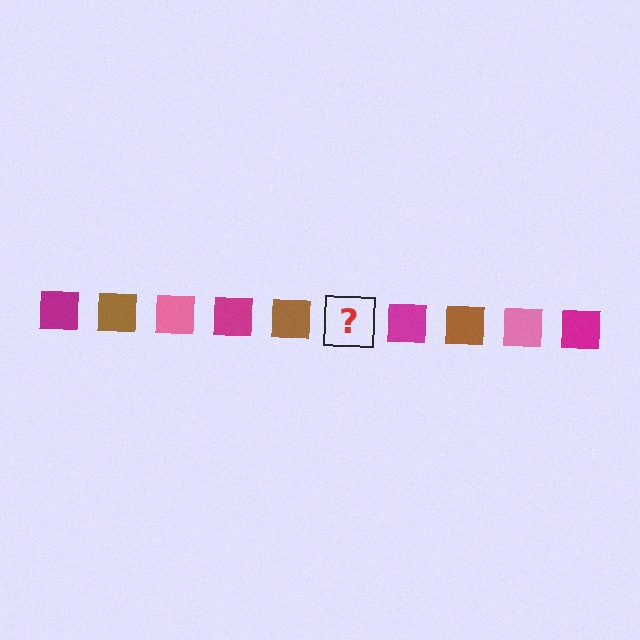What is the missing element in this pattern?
The missing element is a pink square.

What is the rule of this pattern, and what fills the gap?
The rule is that the pattern cycles through magenta, brown, pink squares. The gap should be filled with a pink square.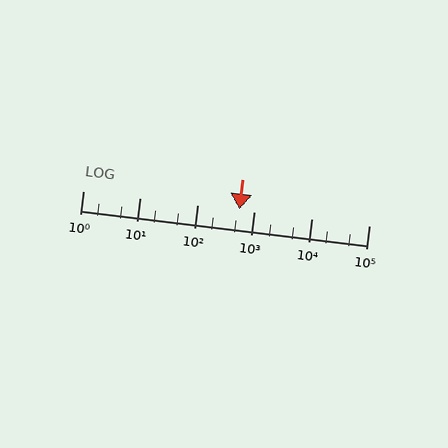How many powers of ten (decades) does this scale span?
The scale spans 5 decades, from 1 to 100000.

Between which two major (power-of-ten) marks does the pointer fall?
The pointer is between 100 and 1000.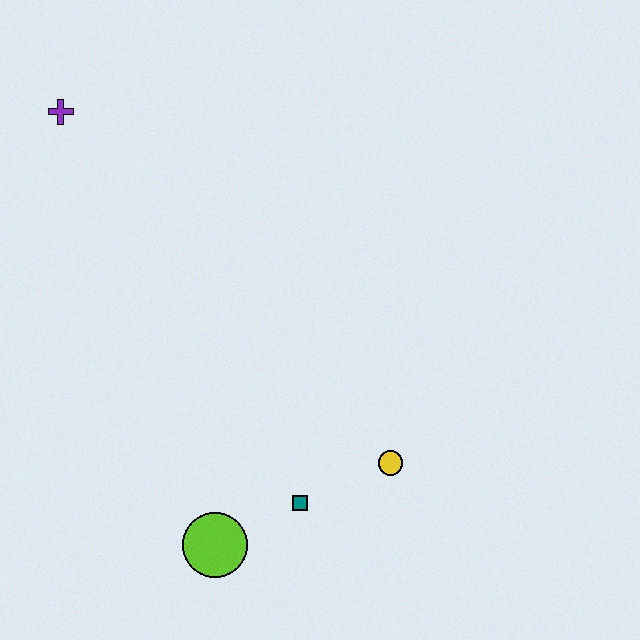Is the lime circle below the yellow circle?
Yes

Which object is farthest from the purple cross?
The yellow circle is farthest from the purple cross.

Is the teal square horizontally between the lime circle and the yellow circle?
Yes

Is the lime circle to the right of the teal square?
No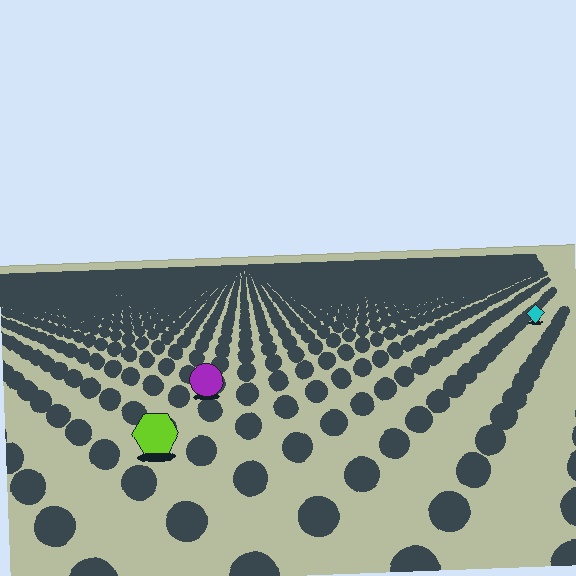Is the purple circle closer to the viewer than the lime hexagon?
No. The lime hexagon is closer — you can tell from the texture gradient: the ground texture is coarser near it.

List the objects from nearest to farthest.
From nearest to farthest: the lime hexagon, the purple circle, the cyan diamond.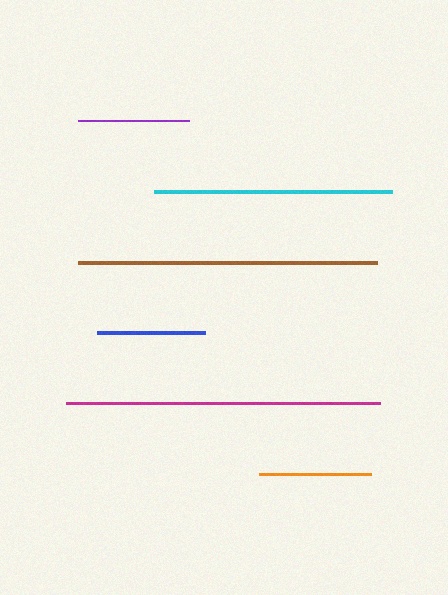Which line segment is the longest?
The magenta line is the longest at approximately 314 pixels.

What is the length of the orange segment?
The orange segment is approximately 113 pixels long.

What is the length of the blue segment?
The blue segment is approximately 108 pixels long.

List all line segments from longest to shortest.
From longest to shortest: magenta, brown, cyan, orange, purple, blue.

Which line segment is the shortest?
The blue line is the shortest at approximately 108 pixels.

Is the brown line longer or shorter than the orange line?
The brown line is longer than the orange line.